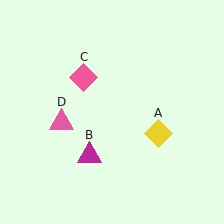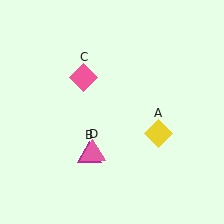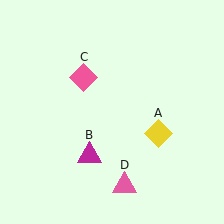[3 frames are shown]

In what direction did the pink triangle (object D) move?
The pink triangle (object D) moved down and to the right.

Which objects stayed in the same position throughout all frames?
Yellow diamond (object A) and magenta triangle (object B) and pink diamond (object C) remained stationary.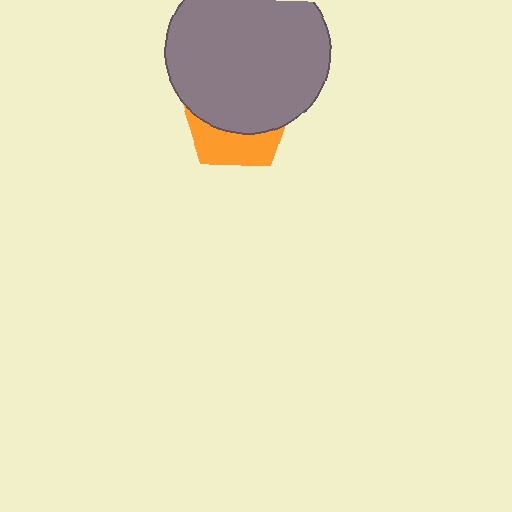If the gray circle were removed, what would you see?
You would see the complete orange pentagon.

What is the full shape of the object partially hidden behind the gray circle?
The partially hidden object is an orange pentagon.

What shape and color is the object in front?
The object in front is a gray circle.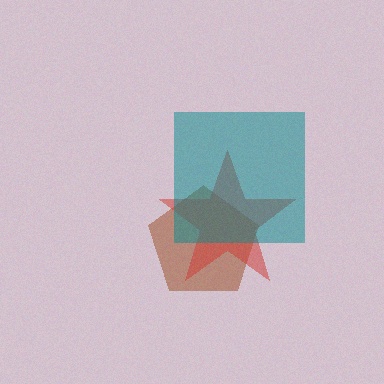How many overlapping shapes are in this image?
There are 3 overlapping shapes in the image.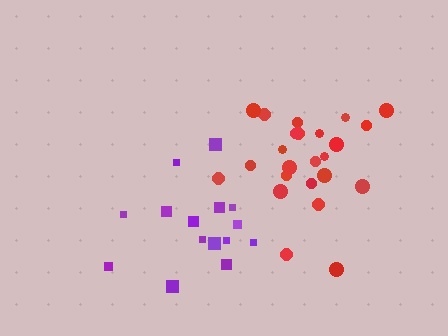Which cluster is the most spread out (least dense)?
Purple.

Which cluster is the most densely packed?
Red.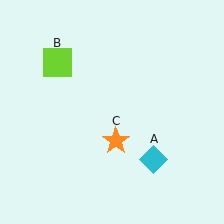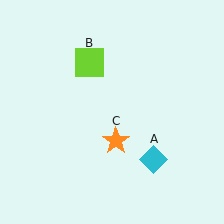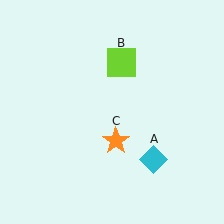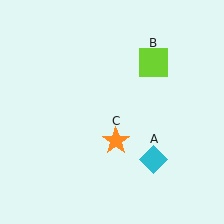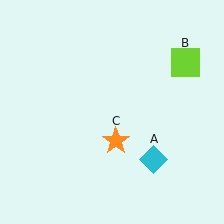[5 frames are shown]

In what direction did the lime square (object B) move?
The lime square (object B) moved right.